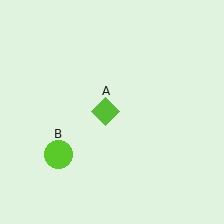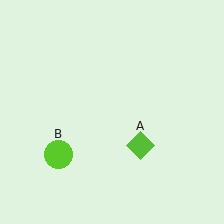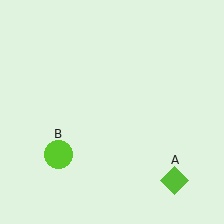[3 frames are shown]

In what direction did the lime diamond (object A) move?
The lime diamond (object A) moved down and to the right.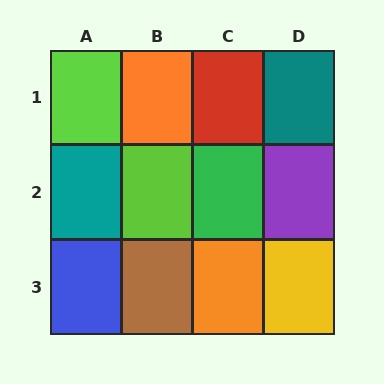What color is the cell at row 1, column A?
Lime.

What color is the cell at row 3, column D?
Yellow.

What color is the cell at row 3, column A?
Blue.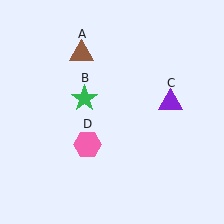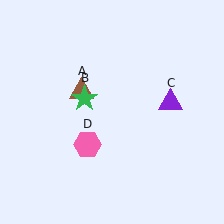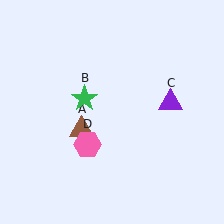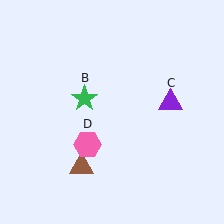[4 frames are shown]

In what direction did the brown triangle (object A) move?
The brown triangle (object A) moved down.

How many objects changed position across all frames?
1 object changed position: brown triangle (object A).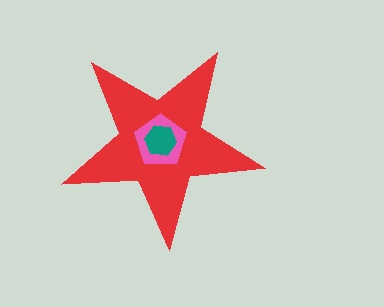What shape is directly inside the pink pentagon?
The teal hexagon.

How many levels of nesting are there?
3.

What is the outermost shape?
The red star.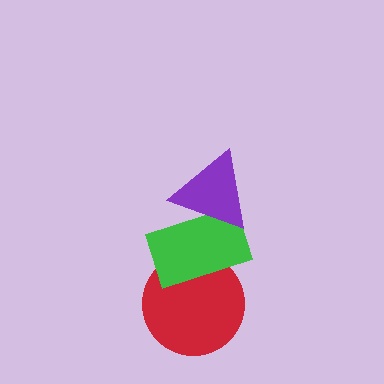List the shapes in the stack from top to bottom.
From top to bottom: the purple triangle, the green rectangle, the red circle.